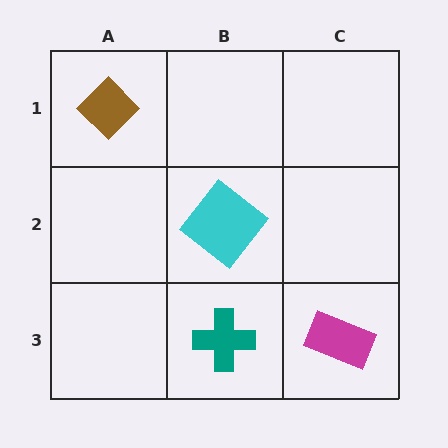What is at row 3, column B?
A teal cross.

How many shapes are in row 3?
2 shapes.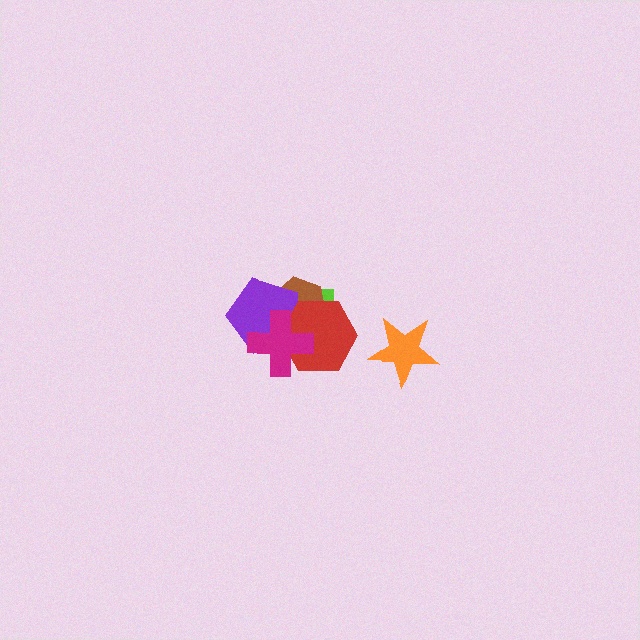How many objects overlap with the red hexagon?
4 objects overlap with the red hexagon.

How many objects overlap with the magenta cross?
4 objects overlap with the magenta cross.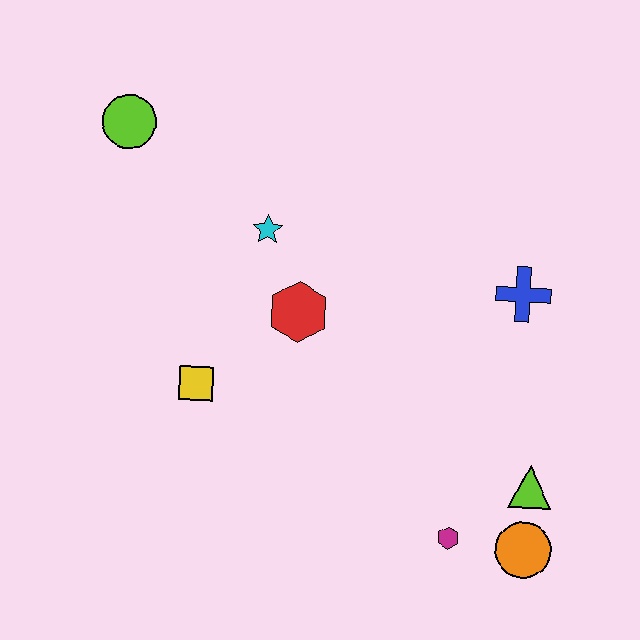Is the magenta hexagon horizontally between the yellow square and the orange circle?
Yes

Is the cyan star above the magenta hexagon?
Yes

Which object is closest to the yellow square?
The red hexagon is closest to the yellow square.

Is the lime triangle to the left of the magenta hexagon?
No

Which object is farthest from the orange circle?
The lime circle is farthest from the orange circle.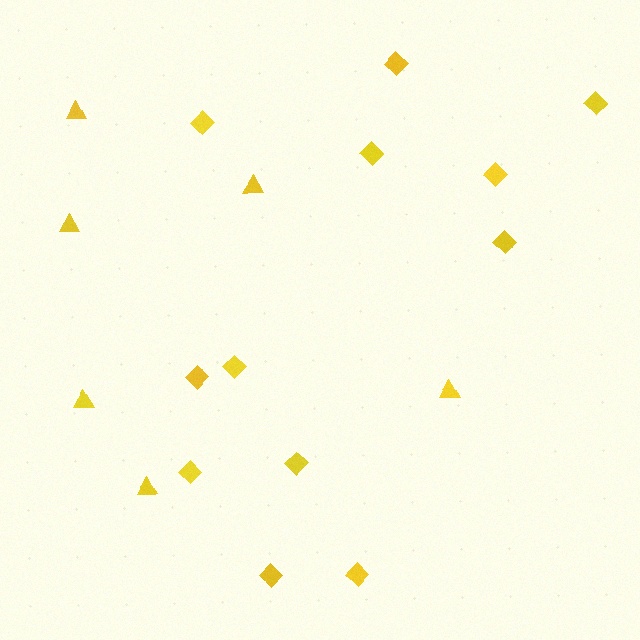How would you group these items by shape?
There are 2 groups: one group of triangles (6) and one group of diamonds (12).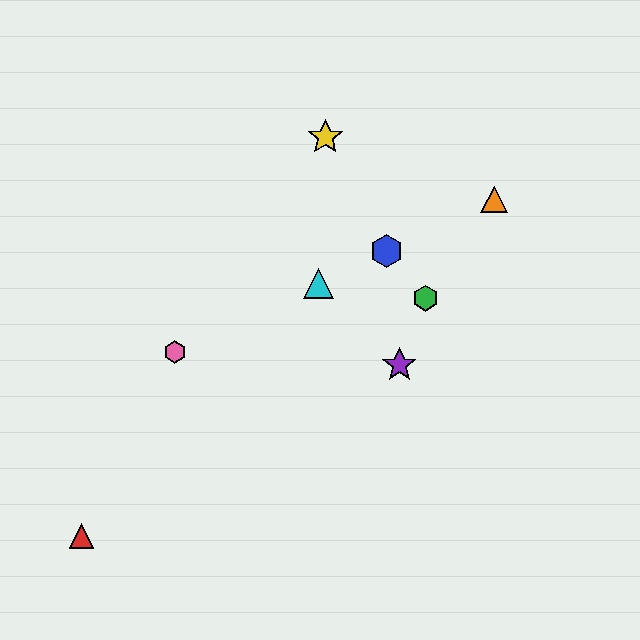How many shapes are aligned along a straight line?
4 shapes (the blue hexagon, the orange triangle, the cyan triangle, the pink hexagon) are aligned along a straight line.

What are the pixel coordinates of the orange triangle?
The orange triangle is at (494, 199).